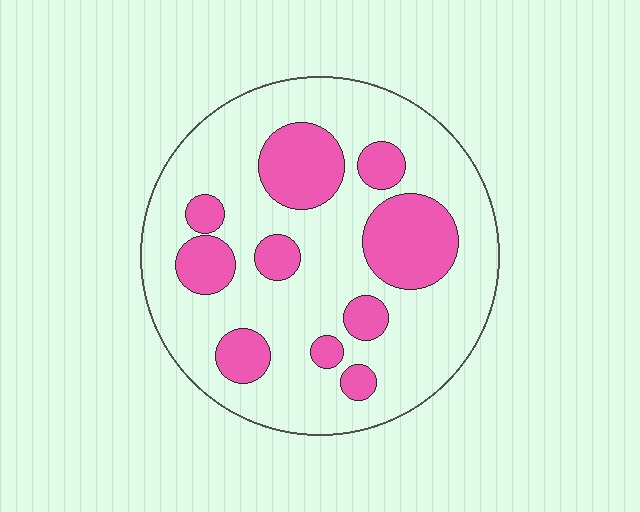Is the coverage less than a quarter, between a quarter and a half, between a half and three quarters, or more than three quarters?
Between a quarter and a half.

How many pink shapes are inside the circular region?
10.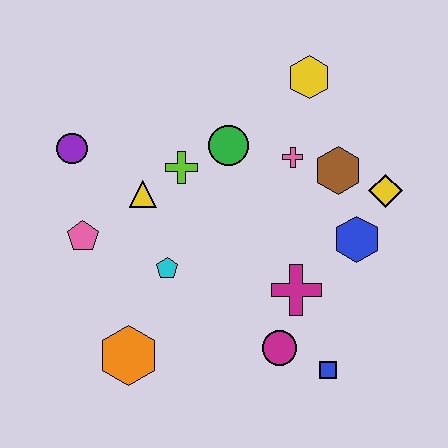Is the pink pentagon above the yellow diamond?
No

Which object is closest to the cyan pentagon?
The yellow triangle is closest to the cyan pentagon.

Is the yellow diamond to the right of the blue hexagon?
Yes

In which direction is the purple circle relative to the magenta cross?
The purple circle is to the left of the magenta cross.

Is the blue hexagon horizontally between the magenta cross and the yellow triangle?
No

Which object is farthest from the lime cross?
The blue square is farthest from the lime cross.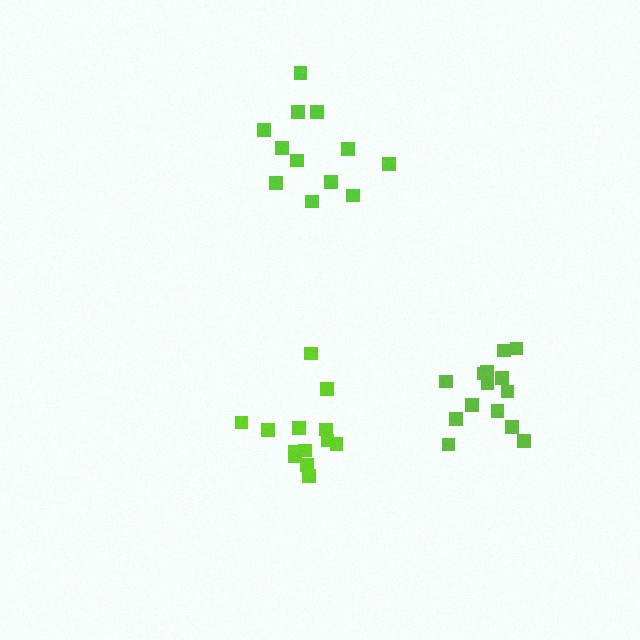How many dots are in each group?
Group 1: 12 dots, Group 2: 14 dots, Group 3: 13 dots (39 total).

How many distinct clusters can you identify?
There are 3 distinct clusters.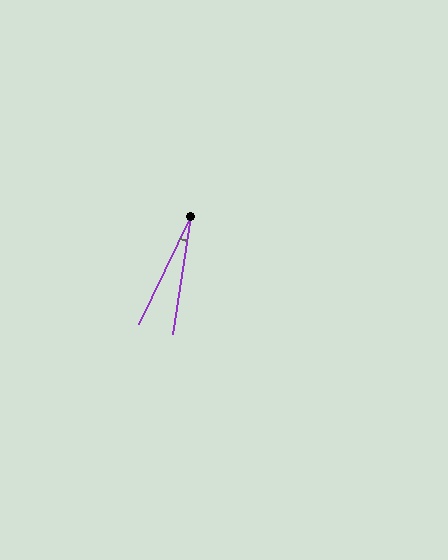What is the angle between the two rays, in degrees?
Approximately 17 degrees.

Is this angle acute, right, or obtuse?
It is acute.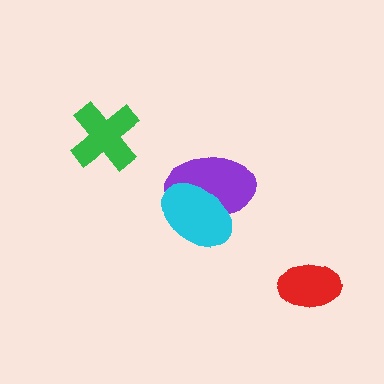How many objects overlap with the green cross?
0 objects overlap with the green cross.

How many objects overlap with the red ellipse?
0 objects overlap with the red ellipse.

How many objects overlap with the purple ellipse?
1 object overlaps with the purple ellipse.